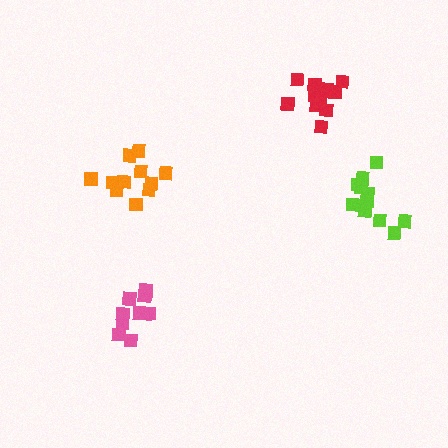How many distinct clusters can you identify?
There are 4 distinct clusters.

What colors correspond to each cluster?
The clusters are colored: orange, pink, red, lime.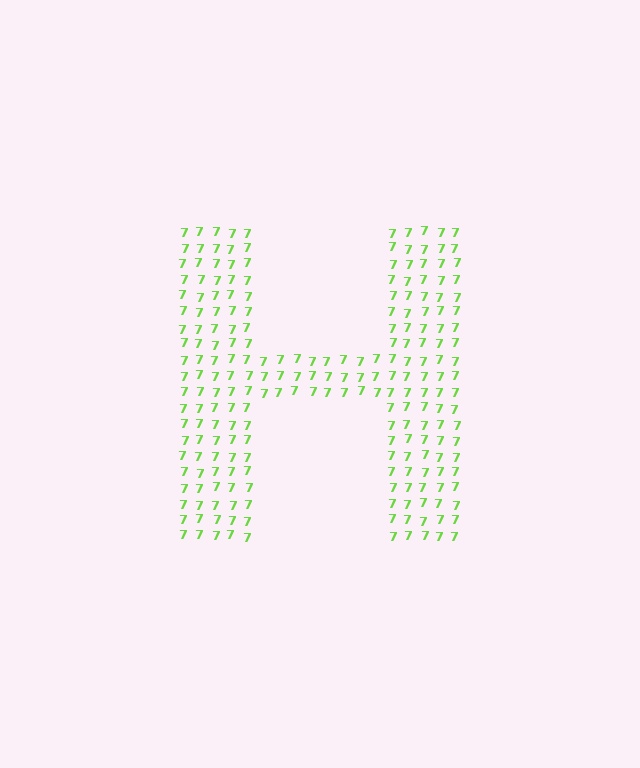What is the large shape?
The large shape is the letter H.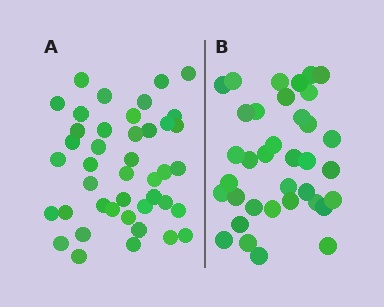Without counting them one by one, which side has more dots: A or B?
Region A (the left region) has more dots.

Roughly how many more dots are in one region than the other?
Region A has about 6 more dots than region B.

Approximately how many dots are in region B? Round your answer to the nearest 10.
About 40 dots. (The exact count is 36, which rounds to 40.)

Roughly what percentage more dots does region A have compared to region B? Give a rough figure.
About 15% more.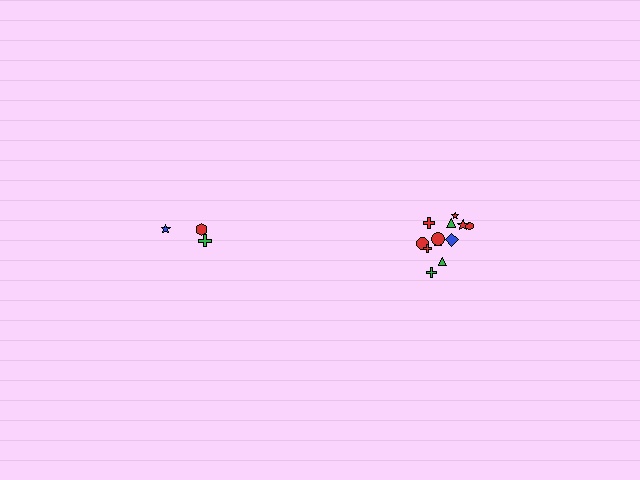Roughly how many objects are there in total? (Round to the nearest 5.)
Roughly 15 objects in total.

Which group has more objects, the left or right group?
The right group.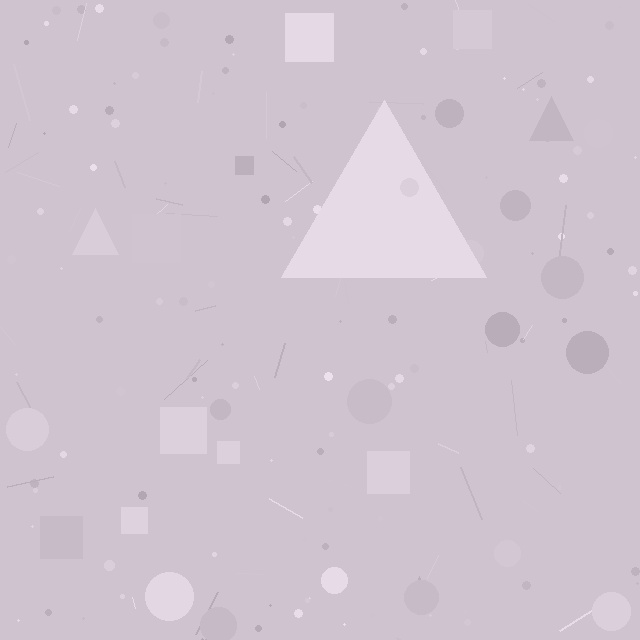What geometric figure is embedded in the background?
A triangle is embedded in the background.